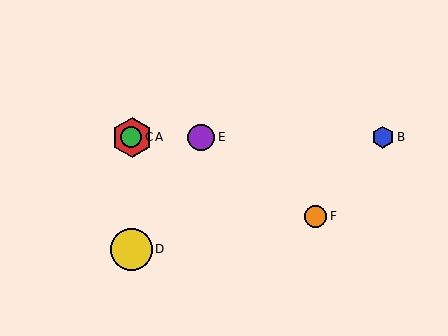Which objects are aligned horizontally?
Objects A, B, C, E are aligned horizontally.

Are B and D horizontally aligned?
No, B is at y≈137 and D is at y≈249.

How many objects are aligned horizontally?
4 objects (A, B, C, E) are aligned horizontally.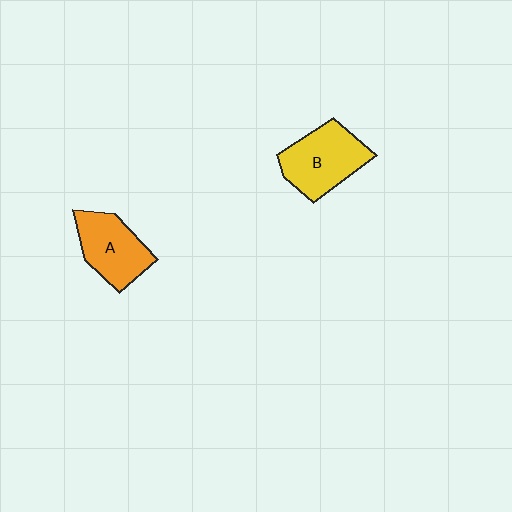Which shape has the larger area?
Shape B (yellow).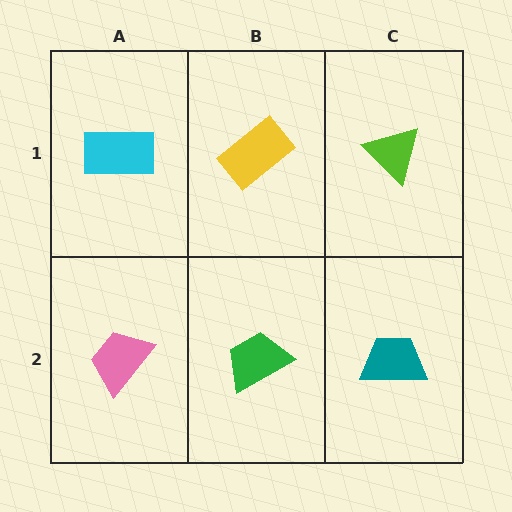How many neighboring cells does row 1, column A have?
2.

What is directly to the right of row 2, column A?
A green trapezoid.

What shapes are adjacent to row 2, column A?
A cyan rectangle (row 1, column A), a green trapezoid (row 2, column B).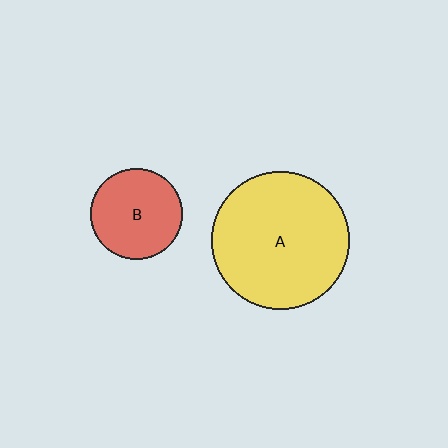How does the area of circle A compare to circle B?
Approximately 2.3 times.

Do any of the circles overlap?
No, none of the circles overlap.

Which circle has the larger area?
Circle A (yellow).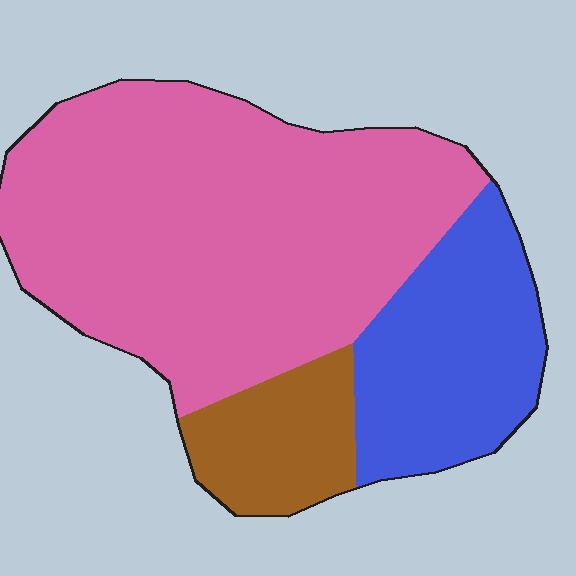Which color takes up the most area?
Pink, at roughly 65%.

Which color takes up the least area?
Brown, at roughly 15%.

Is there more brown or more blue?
Blue.